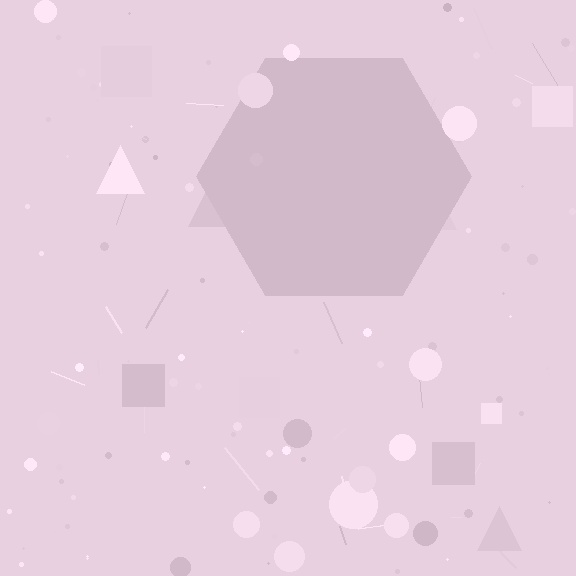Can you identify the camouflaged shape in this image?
The camouflaged shape is a hexagon.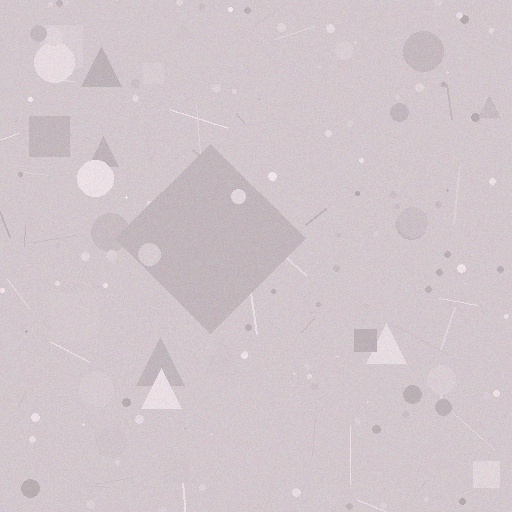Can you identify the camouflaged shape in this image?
The camouflaged shape is a diamond.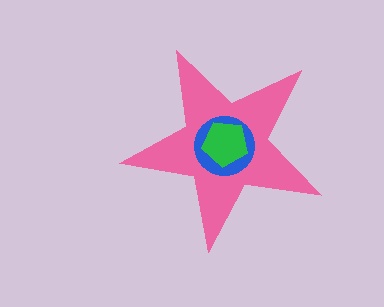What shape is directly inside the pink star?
The blue circle.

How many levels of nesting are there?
3.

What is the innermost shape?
The green pentagon.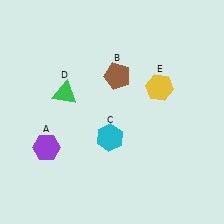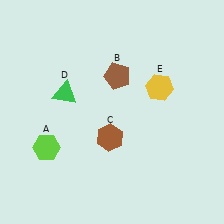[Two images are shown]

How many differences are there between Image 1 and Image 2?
There are 2 differences between the two images.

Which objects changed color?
A changed from purple to lime. C changed from cyan to brown.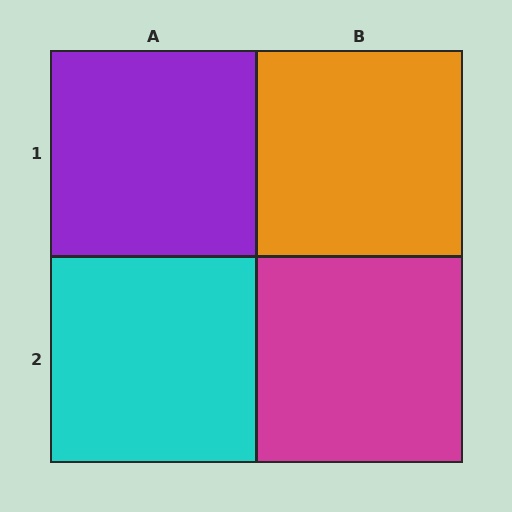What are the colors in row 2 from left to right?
Cyan, magenta.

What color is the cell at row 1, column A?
Purple.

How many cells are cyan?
1 cell is cyan.